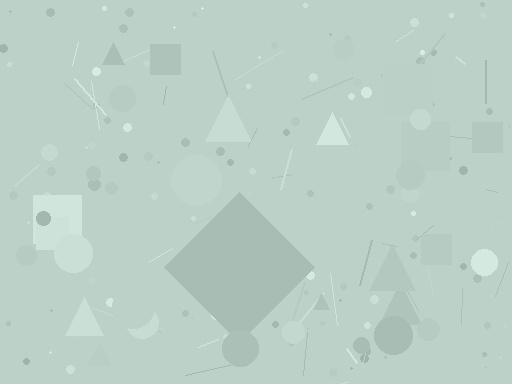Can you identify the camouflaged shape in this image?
The camouflaged shape is a diamond.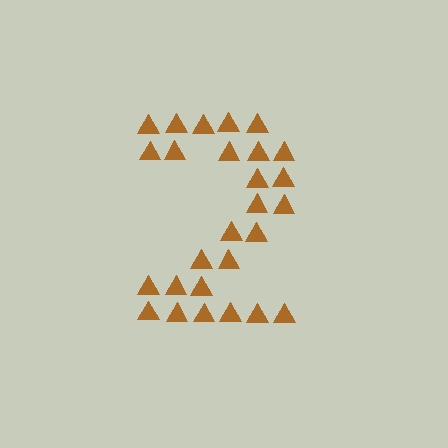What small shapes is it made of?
It is made of small triangles.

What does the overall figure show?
The overall figure shows the digit 2.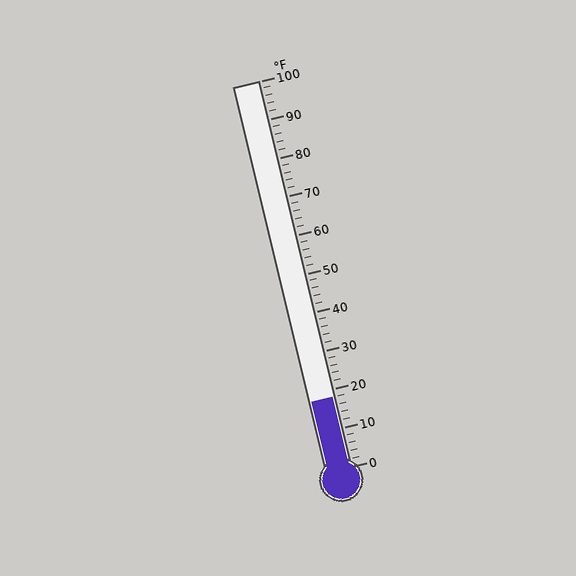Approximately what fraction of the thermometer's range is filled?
The thermometer is filled to approximately 20% of its range.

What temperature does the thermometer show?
The thermometer shows approximately 18°F.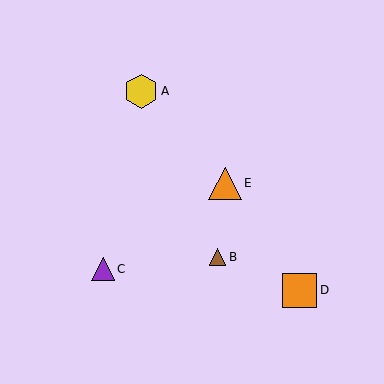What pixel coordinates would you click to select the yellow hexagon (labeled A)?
Click at (141, 91) to select the yellow hexagon A.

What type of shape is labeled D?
Shape D is an orange square.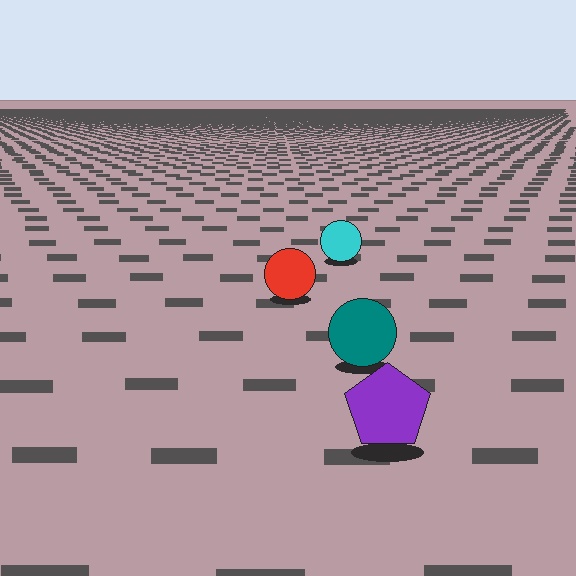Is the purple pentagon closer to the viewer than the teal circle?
Yes. The purple pentagon is closer — you can tell from the texture gradient: the ground texture is coarser near it.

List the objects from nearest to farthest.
From nearest to farthest: the purple pentagon, the teal circle, the red circle, the cyan circle.